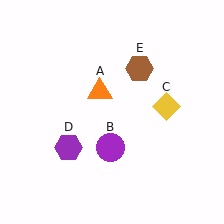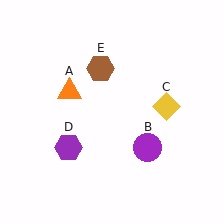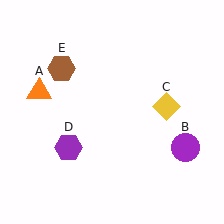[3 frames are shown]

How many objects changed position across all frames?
3 objects changed position: orange triangle (object A), purple circle (object B), brown hexagon (object E).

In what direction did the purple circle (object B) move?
The purple circle (object B) moved right.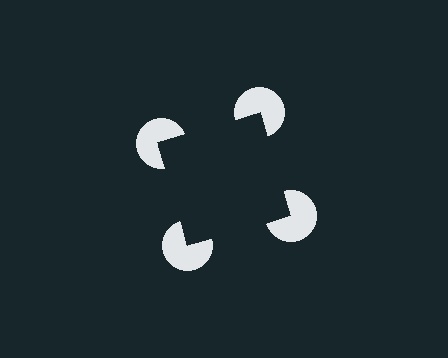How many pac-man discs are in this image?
There are 4 — one at each vertex of the illusory square.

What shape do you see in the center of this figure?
An illusory square — its edges are inferred from the aligned wedge cuts in the pac-man discs, not physically drawn.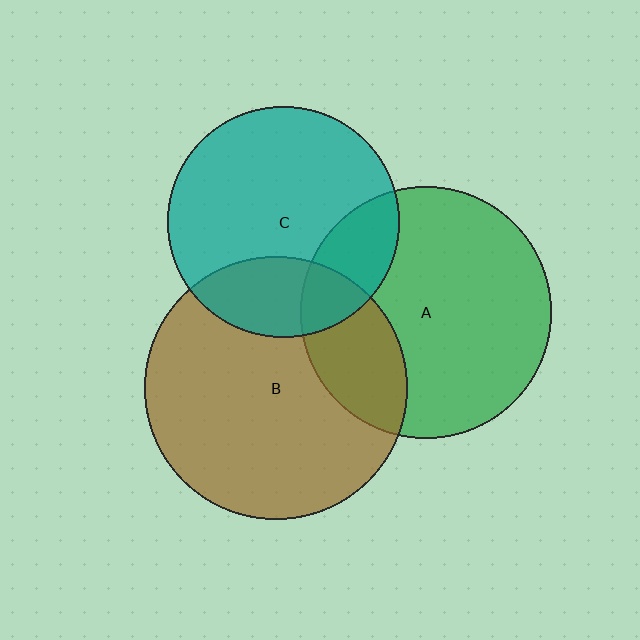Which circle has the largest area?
Circle B (brown).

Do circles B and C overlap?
Yes.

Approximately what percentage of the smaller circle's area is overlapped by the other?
Approximately 25%.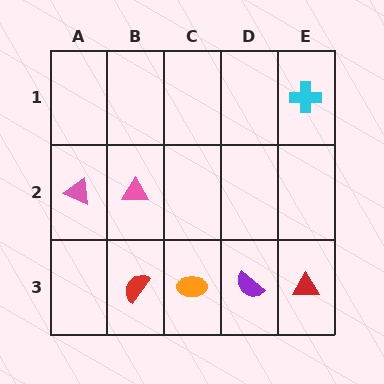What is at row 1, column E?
A cyan cross.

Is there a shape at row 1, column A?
No, that cell is empty.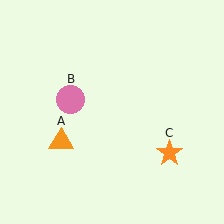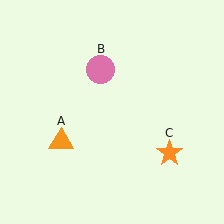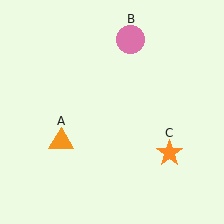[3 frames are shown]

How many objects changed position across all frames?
1 object changed position: pink circle (object B).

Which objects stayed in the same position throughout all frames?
Orange triangle (object A) and orange star (object C) remained stationary.